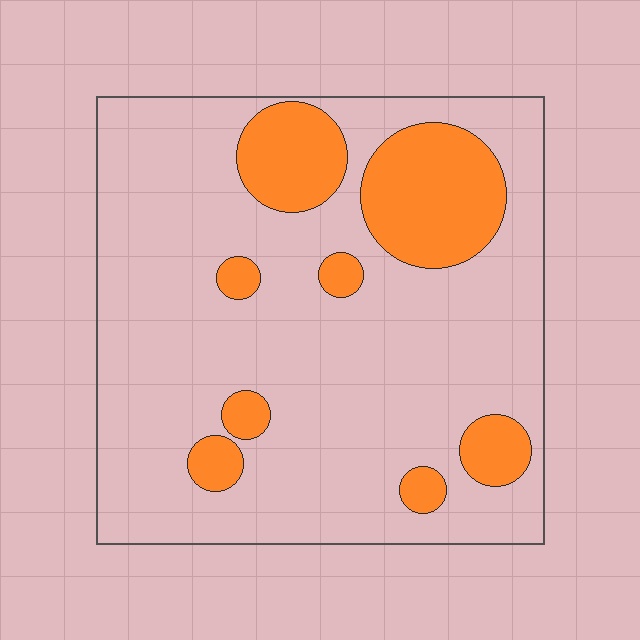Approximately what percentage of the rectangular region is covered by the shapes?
Approximately 20%.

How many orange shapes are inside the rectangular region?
8.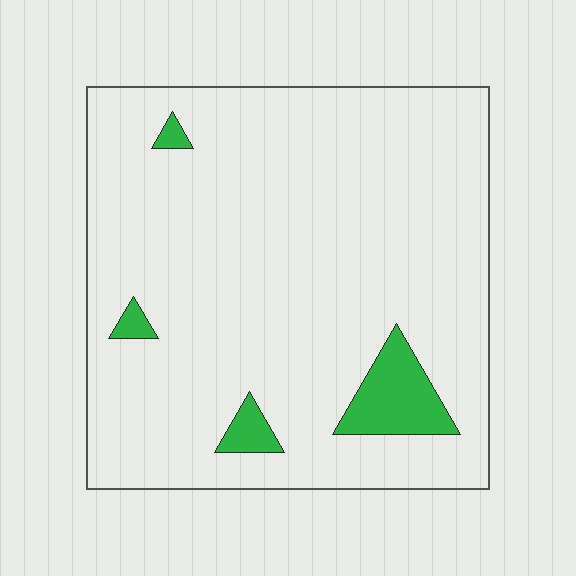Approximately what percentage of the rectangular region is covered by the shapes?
Approximately 5%.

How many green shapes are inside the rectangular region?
4.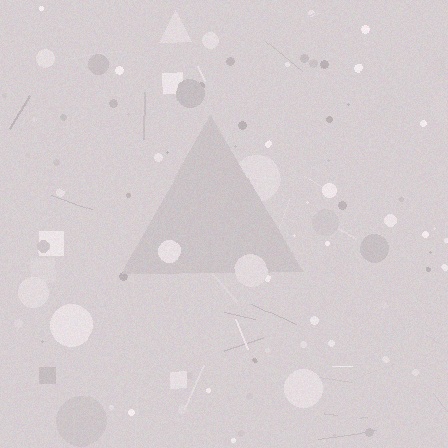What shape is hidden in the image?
A triangle is hidden in the image.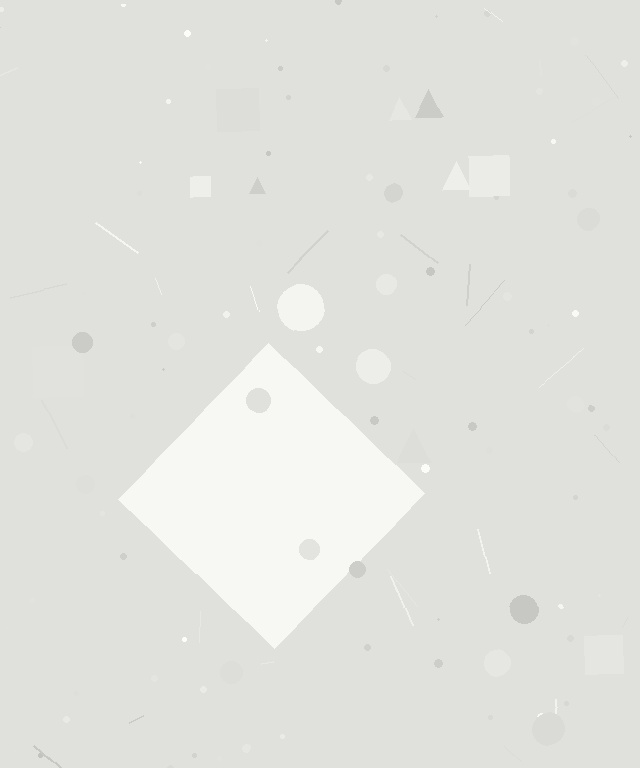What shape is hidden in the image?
A diamond is hidden in the image.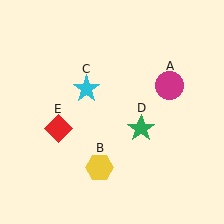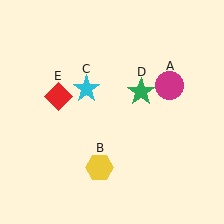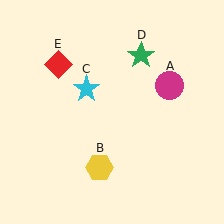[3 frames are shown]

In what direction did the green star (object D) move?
The green star (object D) moved up.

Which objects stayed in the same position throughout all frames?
Magenta circle (object A) and yellow hexagon (object B) and cyan star (object C) remained stationary.